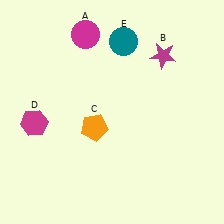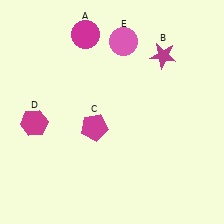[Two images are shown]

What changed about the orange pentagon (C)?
In Image 1, C is orange. In Image 2, it changed to magenta.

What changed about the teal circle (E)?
In Image 1, E is teal. In Image 2, it changed to pink.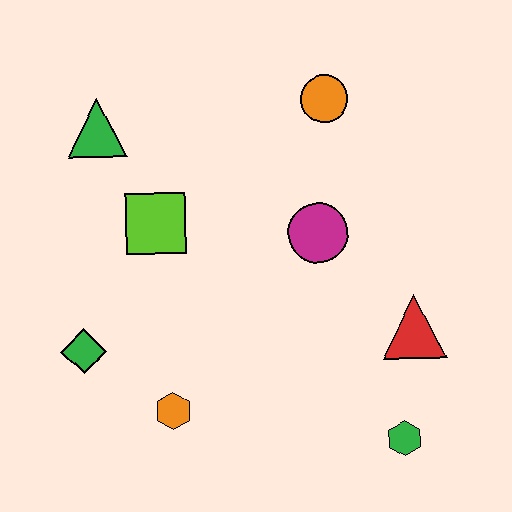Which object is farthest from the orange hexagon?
The orange circle is farthest from the orange hexagon.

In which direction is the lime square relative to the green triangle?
The lime square is below the green triangle.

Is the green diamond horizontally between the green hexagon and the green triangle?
No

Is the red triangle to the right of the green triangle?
Yes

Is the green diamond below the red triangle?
Yes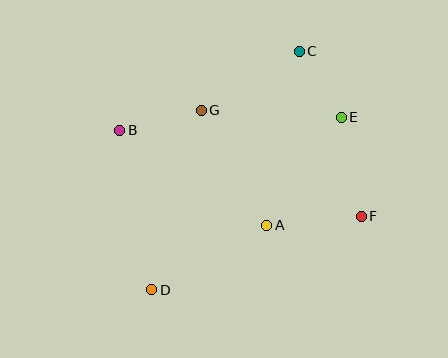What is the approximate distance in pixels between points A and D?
The distance between A and D is approximately 132 pixels.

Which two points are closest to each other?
Points C and E are closest to each other.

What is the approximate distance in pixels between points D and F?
The distance between D and F is approximately 222 pixels.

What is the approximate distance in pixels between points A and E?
The distance between A and E is approximately 132 pixels.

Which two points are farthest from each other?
Points C and D are farthest from each other.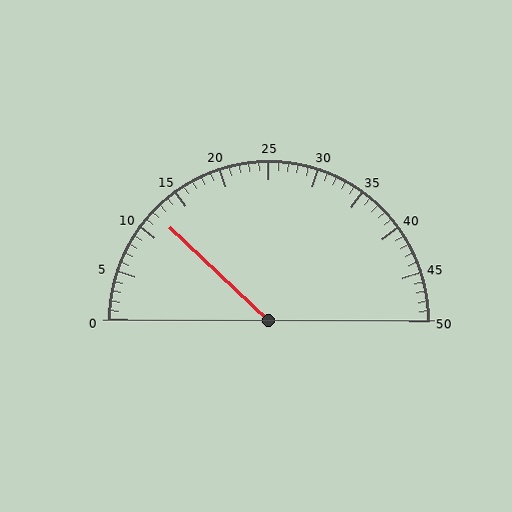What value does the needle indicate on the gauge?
The needle indicates approximately 12.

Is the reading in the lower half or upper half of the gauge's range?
The reading is in the lower half of the range (0 to 50).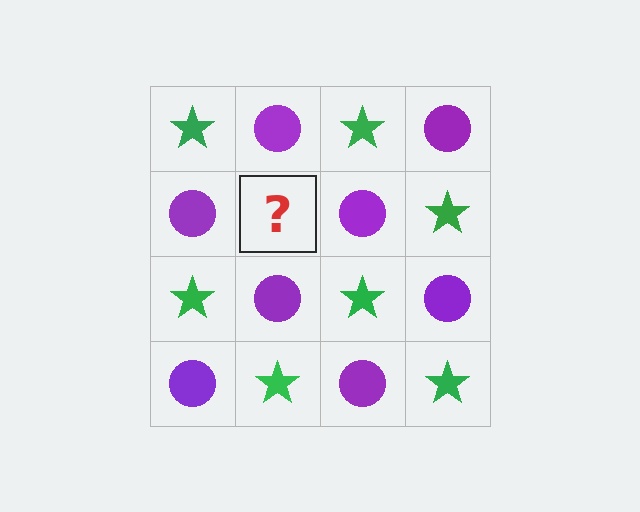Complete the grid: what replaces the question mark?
The question mark should be replaced with a green star.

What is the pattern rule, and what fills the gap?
The rule is that it alternates green star and purple circle in a checkerboard pattern. The gap should be filled with a green star.